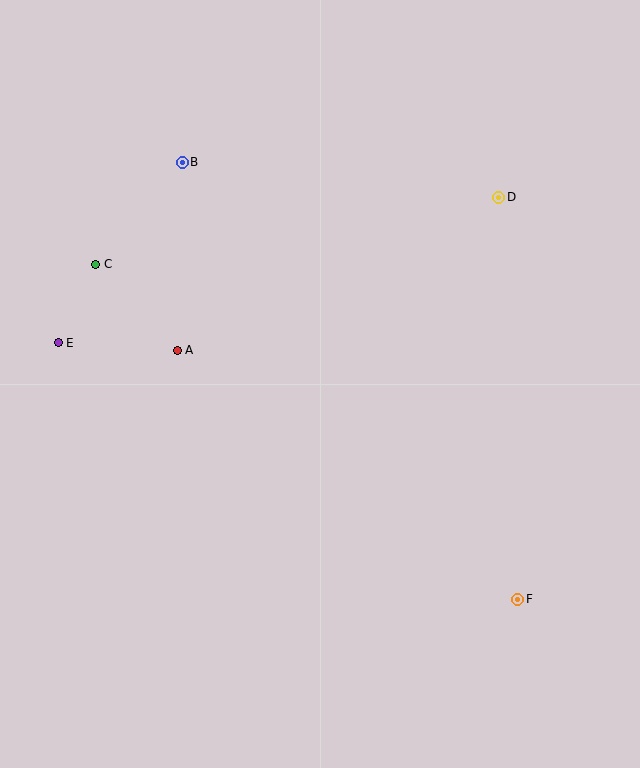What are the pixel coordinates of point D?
Point D is at (499, 197).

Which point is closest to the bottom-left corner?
Point E is closest to the bottom-left corner.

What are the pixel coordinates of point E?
Point E is at (58, 343).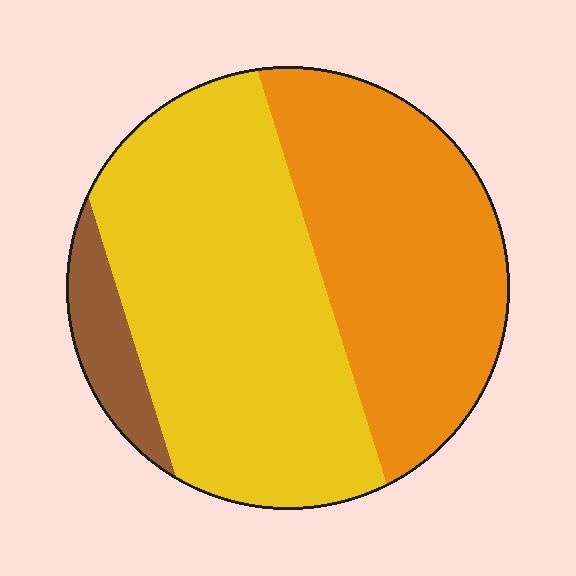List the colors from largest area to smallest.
From largest to smallest: yellow, orange, brown.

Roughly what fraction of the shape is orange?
Orange covers around 40% of the shape.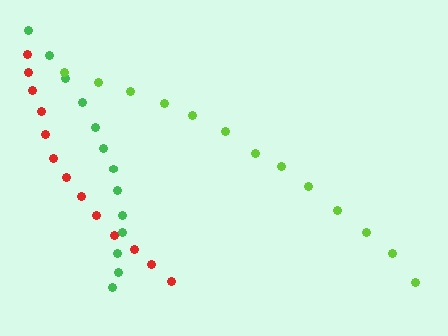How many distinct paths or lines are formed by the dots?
There are 3 distinct paths.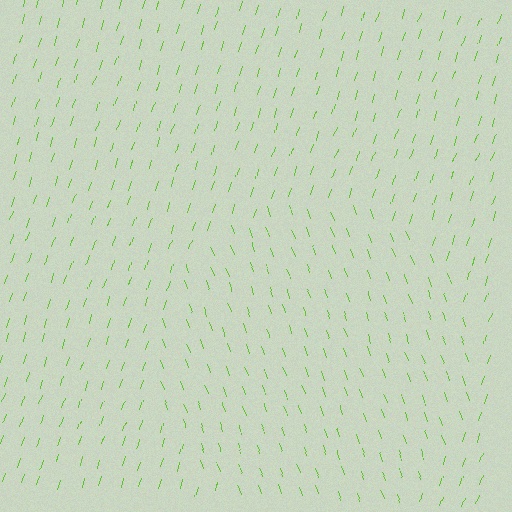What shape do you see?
I see a circle.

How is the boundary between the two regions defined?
The boundary is defined purely by a change in line orientation (approximately 38 degrees difference). All lines are the same color and thickness.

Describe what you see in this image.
The image is filled with small lime line segments. A circle region in the image has lines oriented differently from the surrounding lines, creating a visible texture boundary.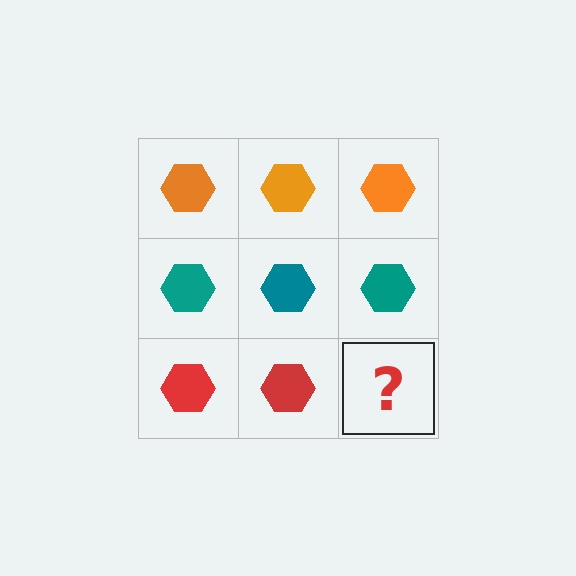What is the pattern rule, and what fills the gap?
The rule is that each row has a consistent color. The gap should be filled with a red hexagon.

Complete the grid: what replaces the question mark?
The question mark should be replaced with a red hexagon.